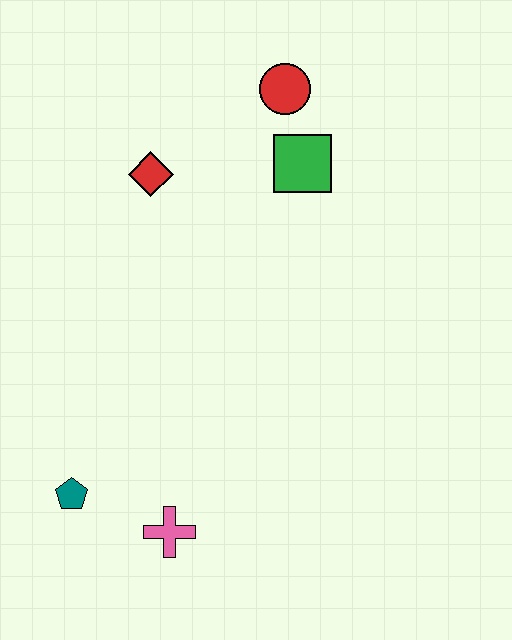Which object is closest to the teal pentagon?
The pink cross is closest to the teal pentagon.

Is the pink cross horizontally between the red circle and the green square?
No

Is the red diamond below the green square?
Yes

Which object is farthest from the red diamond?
The pink cross is farthest from the red diamond.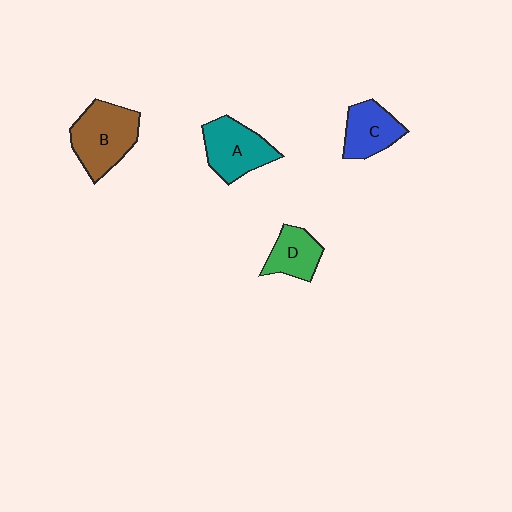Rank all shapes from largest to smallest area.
From largest to smallest: B (brown), A (teal), C (blue), D (green).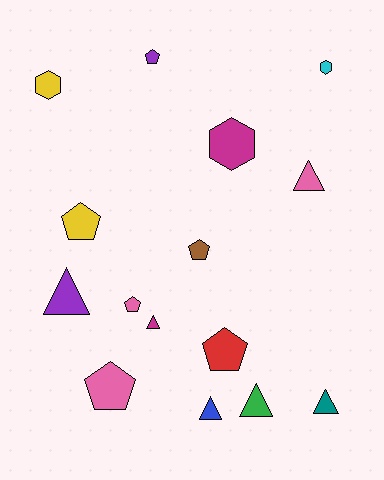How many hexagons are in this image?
There are 3 hexagons.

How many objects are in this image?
There are 15 objects.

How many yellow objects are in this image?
There are 2 yellow objects.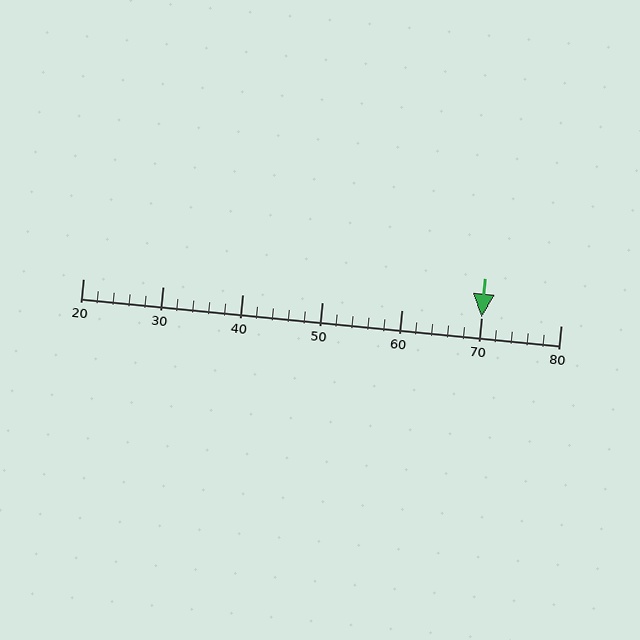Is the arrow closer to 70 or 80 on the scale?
The arrow is closer to 70.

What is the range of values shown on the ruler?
The ruler shows values from 20 to 80.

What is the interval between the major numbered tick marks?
The major tick marks are spaced 10 units apart.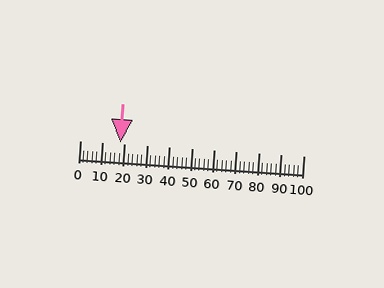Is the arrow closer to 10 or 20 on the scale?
The arrow is closer to 20.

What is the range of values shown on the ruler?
The ruler shows values from 0 to 100.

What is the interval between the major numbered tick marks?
The major tick marks are spaced 10 units apart.